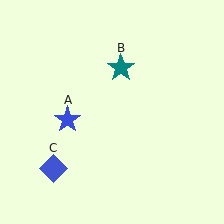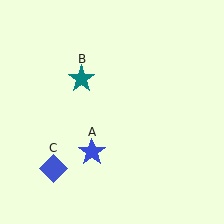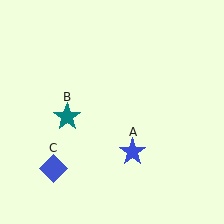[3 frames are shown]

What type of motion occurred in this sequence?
The blue star (object A), teal star (object B) rotated counterclockwise around the center of the scene.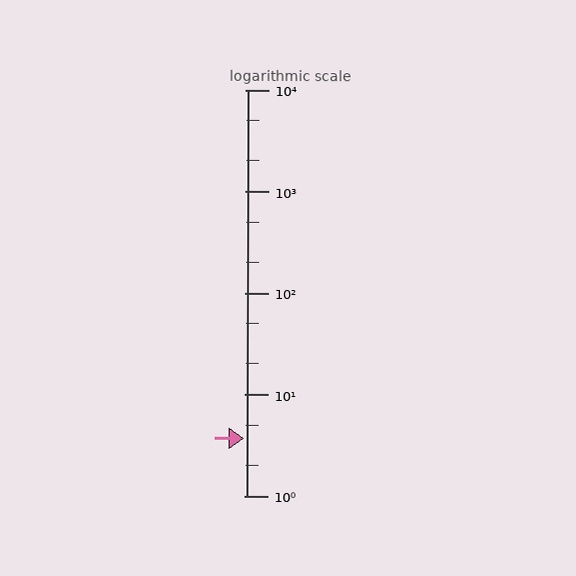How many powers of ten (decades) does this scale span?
The scale spans 4 decades, from 1 to 10000.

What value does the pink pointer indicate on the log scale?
The pointer indicates approximately 3.7.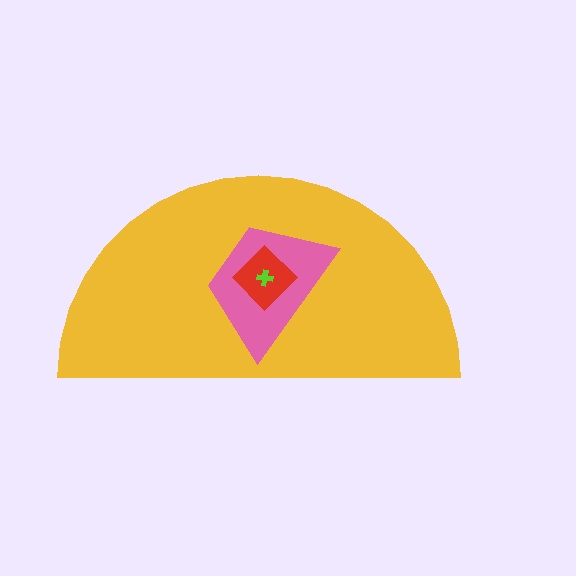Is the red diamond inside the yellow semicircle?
Yes.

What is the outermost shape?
The yellow semicircle.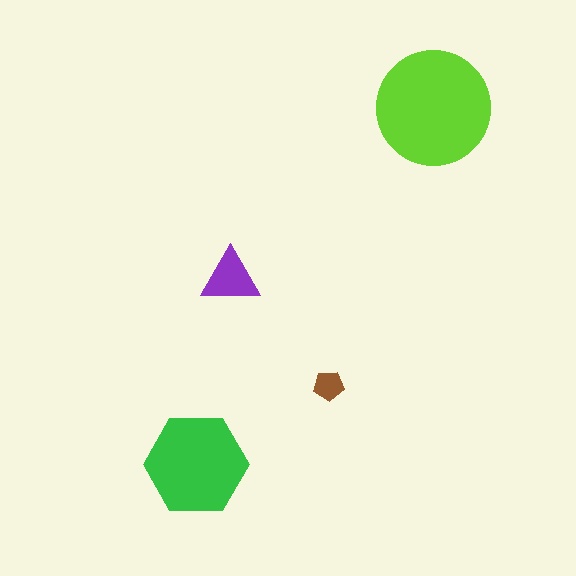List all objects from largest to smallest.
The lime circle, the green hexagon, the purple triangle, the brown pentagon.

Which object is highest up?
The lime circle is topmost.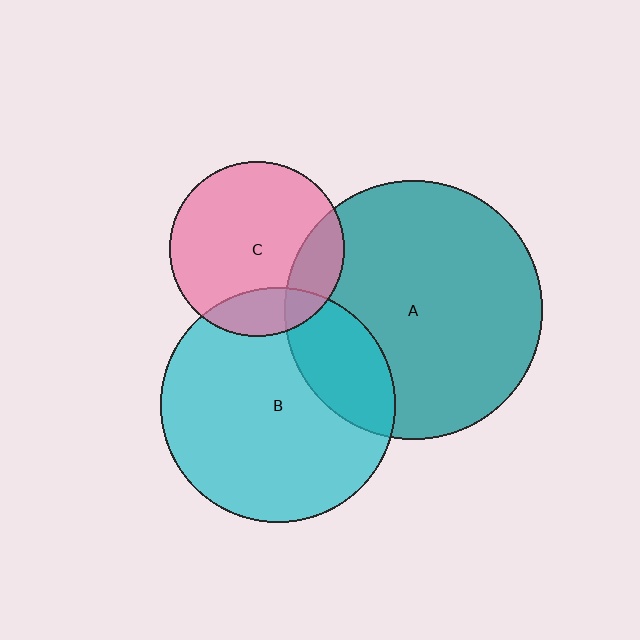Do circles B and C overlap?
Yes.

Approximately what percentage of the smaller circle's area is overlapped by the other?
Approximately 20%.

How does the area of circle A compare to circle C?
Approximately 2.2 times.